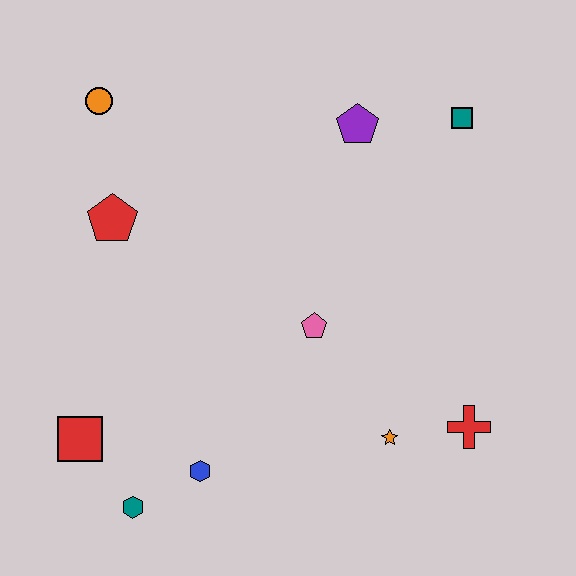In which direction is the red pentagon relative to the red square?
The red pentagon is above the red square.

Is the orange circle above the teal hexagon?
Yes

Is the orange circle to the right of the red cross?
No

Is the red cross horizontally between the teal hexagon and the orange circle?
No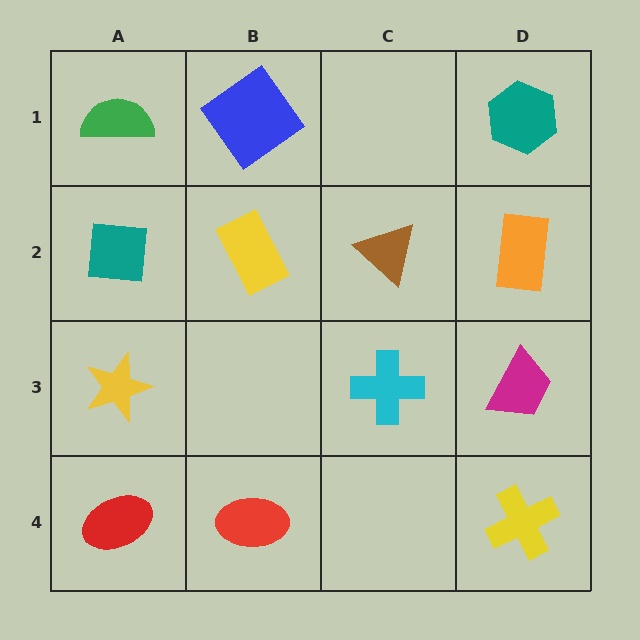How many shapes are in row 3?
3 shapes.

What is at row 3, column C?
A cyan cross.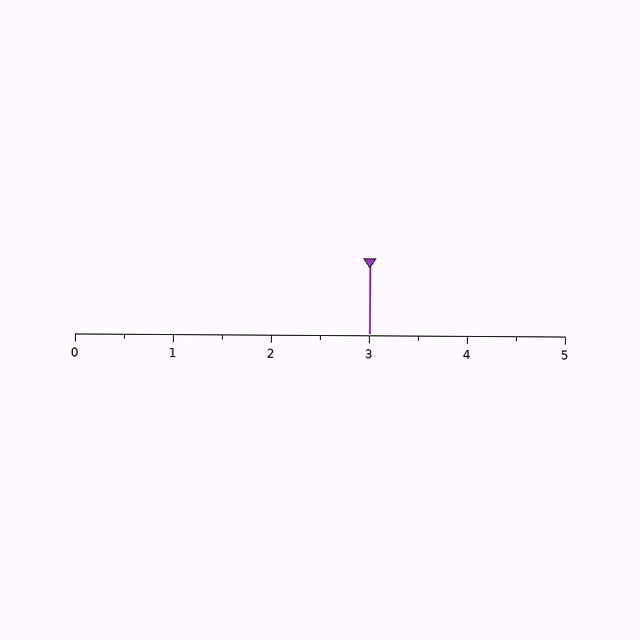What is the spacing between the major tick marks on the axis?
The major ticks are spaced 1 apart.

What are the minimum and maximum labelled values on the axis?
The axis runs from 0 to 5.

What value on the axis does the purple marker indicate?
The marker indicates approximately 3.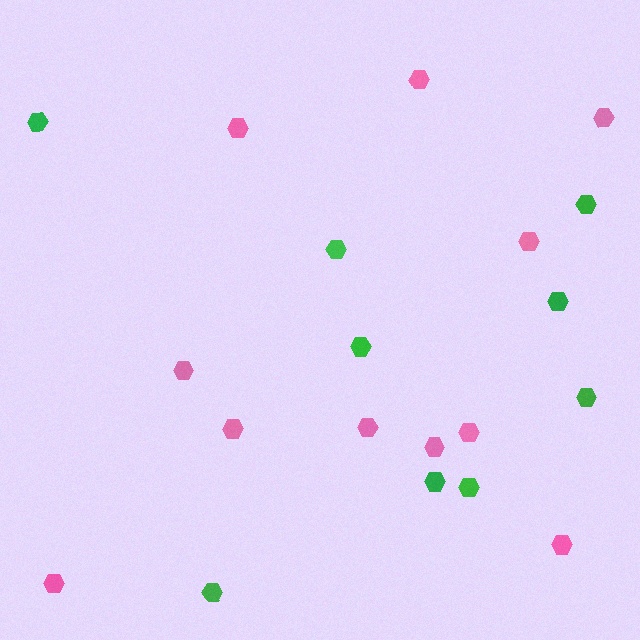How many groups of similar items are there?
There are 2 groups: one group of green hexagons (9) and one group of pink hexagons (11).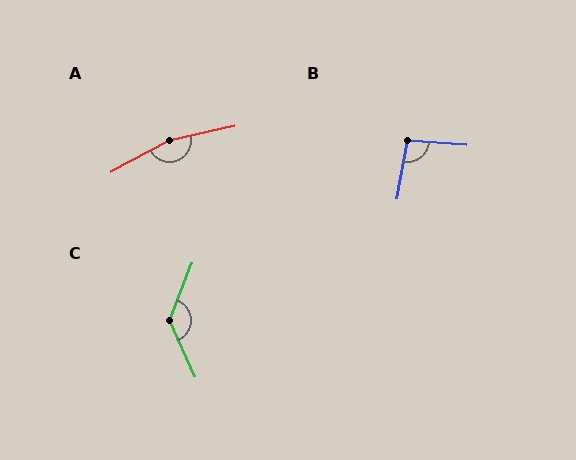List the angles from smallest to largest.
B (95°), C (135°), A (164°).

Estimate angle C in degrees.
Approximately 135 degrees.